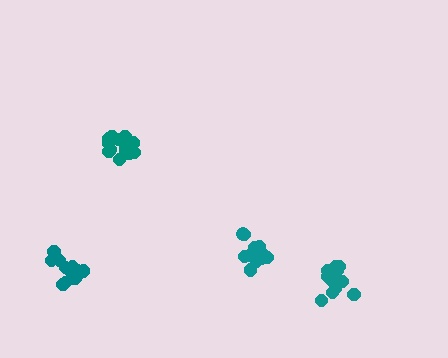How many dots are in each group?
Group 1: 14 dots, Group 2: 16 dots, Group 3: 14 dots, Group 4: 14 dots (58 total).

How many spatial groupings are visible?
There are 4 spatial groupings.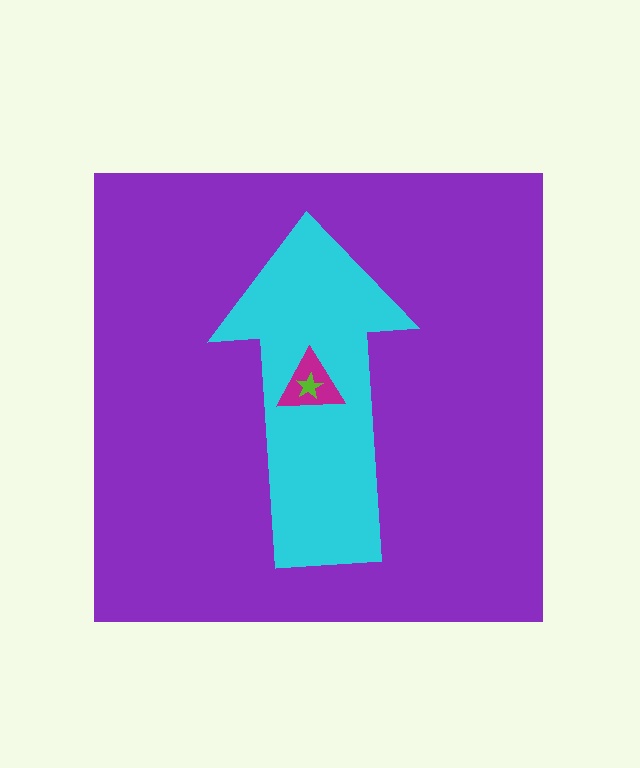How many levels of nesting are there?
4.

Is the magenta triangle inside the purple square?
Yes.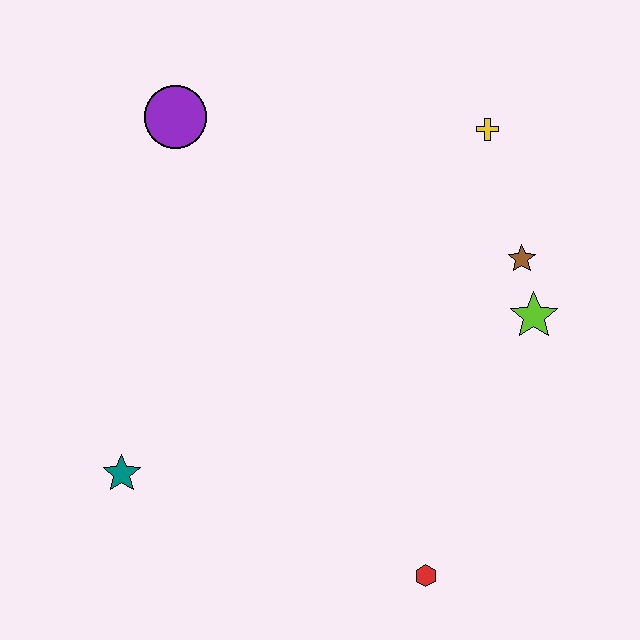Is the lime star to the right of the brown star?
Yes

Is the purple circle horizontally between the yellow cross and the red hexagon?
No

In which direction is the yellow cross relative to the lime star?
The yellow cross is above the lime star.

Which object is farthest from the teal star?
The yellow cross is farthest from the teal star.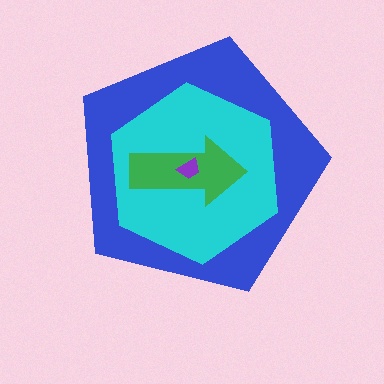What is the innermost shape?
The purple trapezoid.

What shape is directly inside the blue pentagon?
The cyan hexagon.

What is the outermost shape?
The blue pentagon.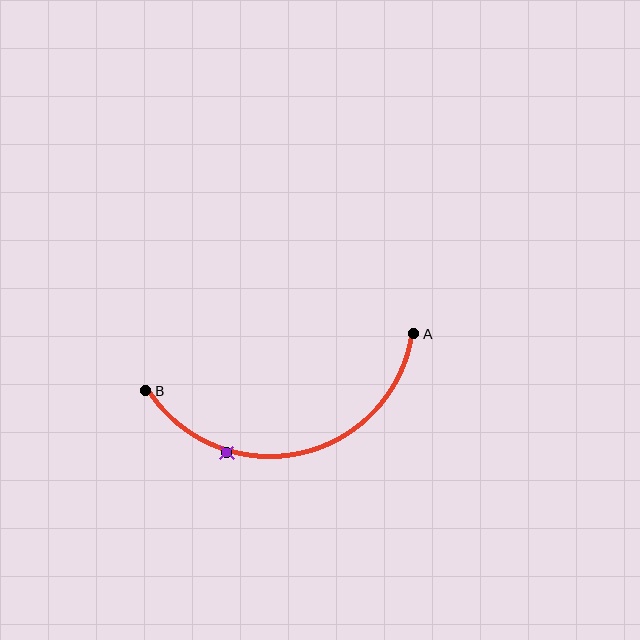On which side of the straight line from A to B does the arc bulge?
The arc bulges below the straight line connecting A and B.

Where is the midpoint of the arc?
The arc midpoint is the point on the curve farthest from the straight line joining A and B. It sits below that line.